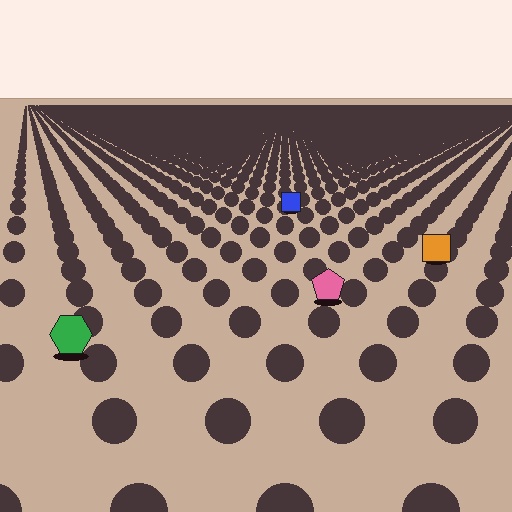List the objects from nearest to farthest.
From nearest to farthest: the green hexagon, the pink pentagon, the orange square, the blue square.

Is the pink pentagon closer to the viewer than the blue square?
Yes. The pink pentagon is closer — you can tell from the texture gradient: the ground texture is coarser near it.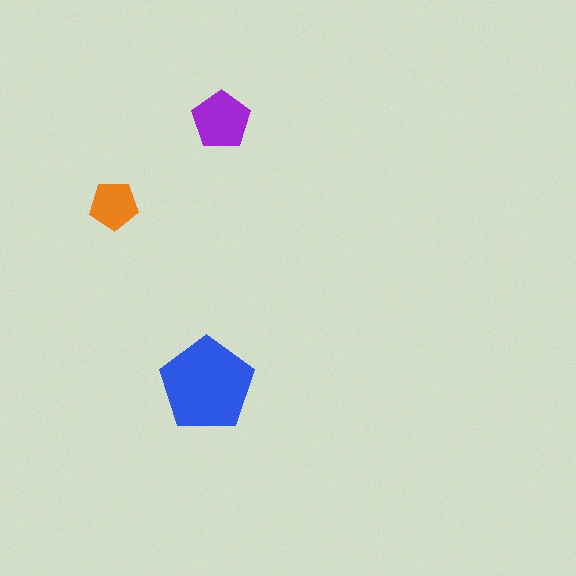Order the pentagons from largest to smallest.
the blue one, the purple one, the orange one.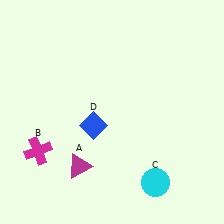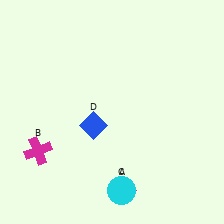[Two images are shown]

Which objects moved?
The objects that moved are: the magenta triangle (A), the cyan circle (C).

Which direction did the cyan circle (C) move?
The cyan circle (C) moved left.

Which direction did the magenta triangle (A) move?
The magenta triangle (A) moved right.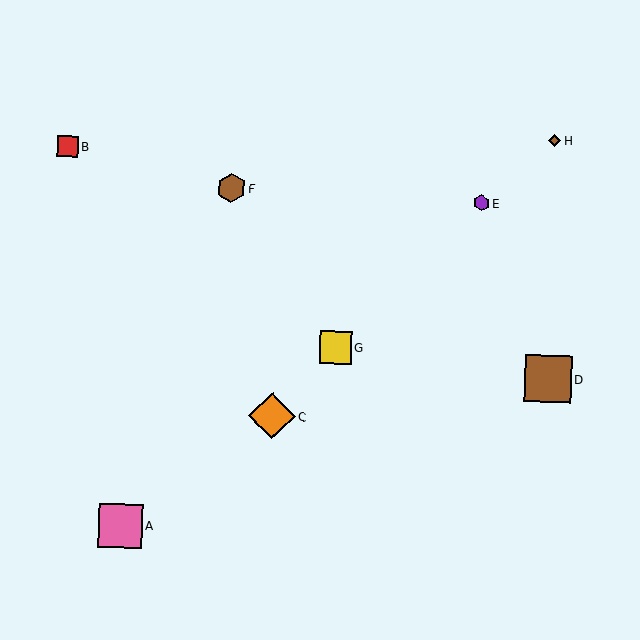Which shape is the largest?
The brown square (labeled D) is the largest.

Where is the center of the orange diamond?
The center of the orange diamond is at (272, 416).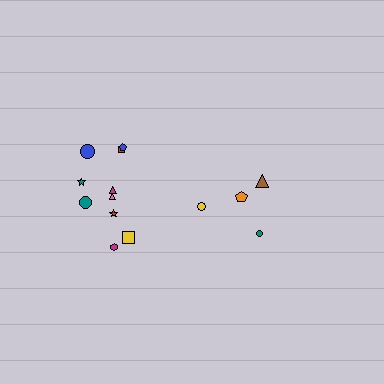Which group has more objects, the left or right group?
The left group.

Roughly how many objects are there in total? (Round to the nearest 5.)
Roughly 15 objects in total.